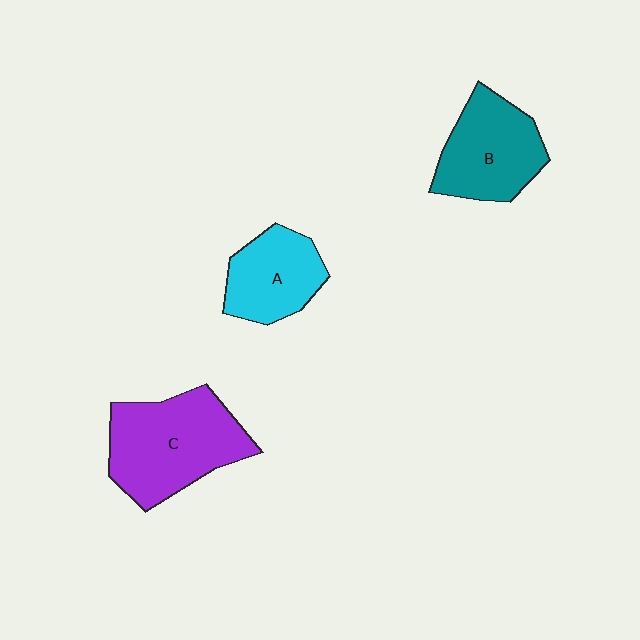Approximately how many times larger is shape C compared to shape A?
Approximately 1.6 times.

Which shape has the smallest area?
Shape A (cyan).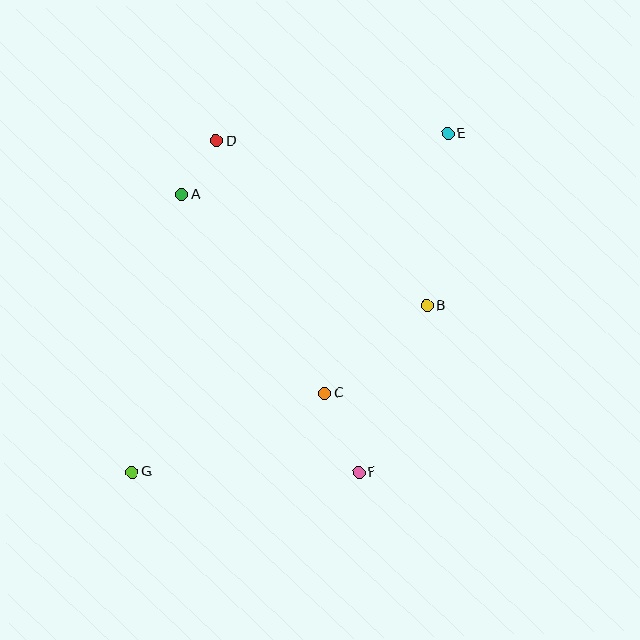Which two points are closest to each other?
Points A and D are closest to each other.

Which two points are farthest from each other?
Points E and G are farthest from each other.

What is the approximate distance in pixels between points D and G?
The distance between D and G is approximately 342 pixels.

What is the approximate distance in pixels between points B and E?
The distance between B and E is approximately 173 pixels.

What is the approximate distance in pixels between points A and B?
The distance between A and B is approximately 269 pixels.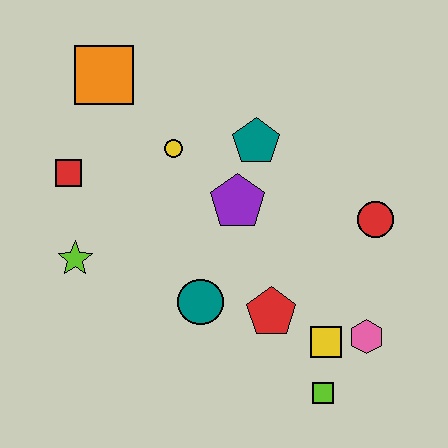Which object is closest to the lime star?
The red square is closest to the lime star.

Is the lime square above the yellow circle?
No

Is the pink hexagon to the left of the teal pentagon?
No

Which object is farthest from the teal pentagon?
The lime square is farthest from the teal pentagon.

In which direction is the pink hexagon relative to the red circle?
The pink hexagon is below the red circle.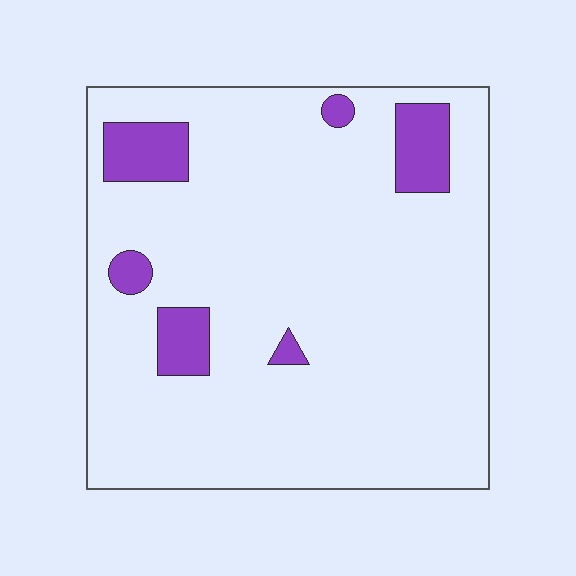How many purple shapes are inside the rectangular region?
6.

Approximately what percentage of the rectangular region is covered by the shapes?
Approximately 10%.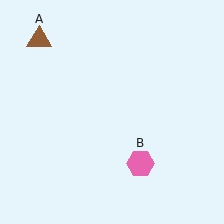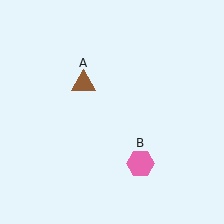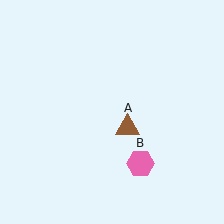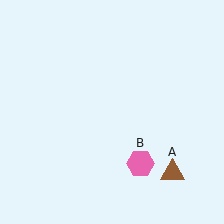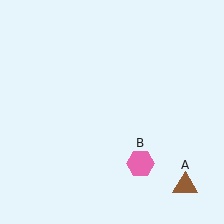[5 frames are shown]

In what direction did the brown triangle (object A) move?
The brown triangle (object A) moved down and to the right.